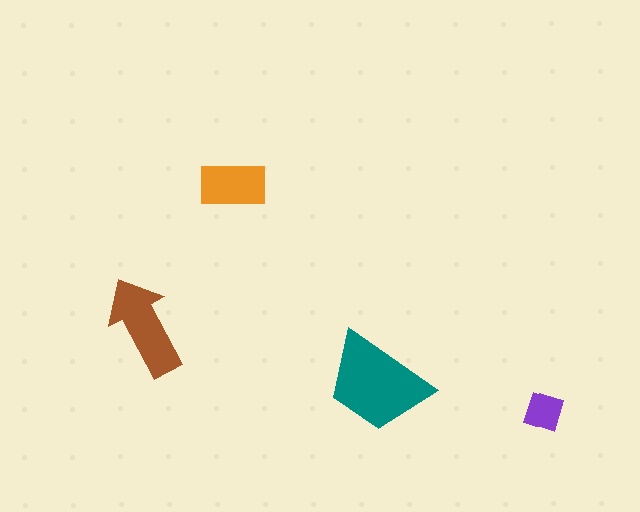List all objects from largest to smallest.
The teal trapezoid, the brown arrow, the orange rectangle, the purple diamond.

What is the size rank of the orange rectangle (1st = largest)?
3rd.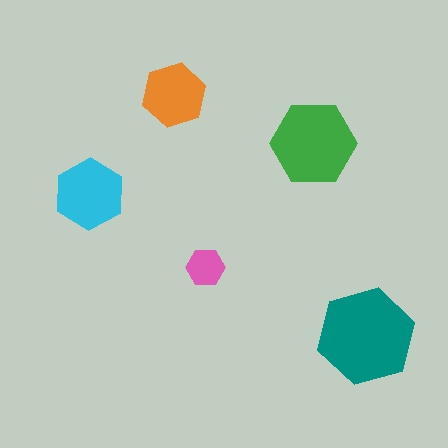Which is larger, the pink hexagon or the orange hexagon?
The orange one.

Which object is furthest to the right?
The teal hexagon is rightmost.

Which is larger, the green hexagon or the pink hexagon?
The green one.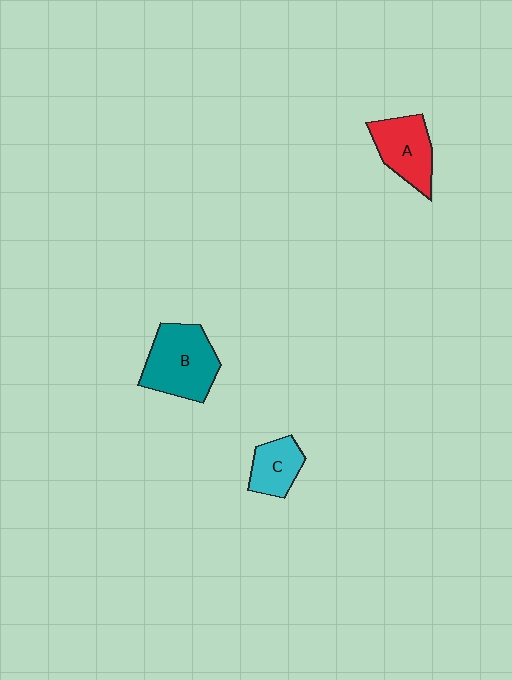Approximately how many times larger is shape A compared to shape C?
Approximately 1.4 times.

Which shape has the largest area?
Shape B (teal).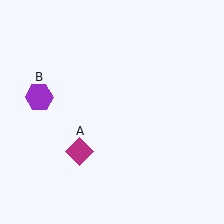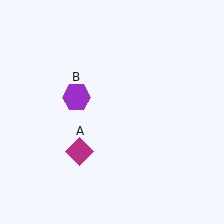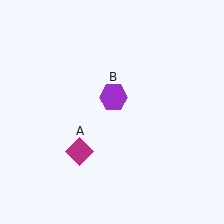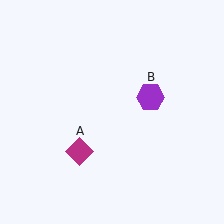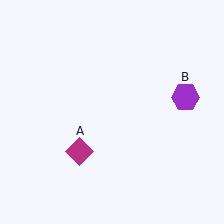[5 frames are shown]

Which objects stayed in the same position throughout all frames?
Magenta diamond (object A) remained stationary.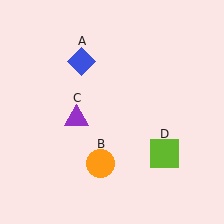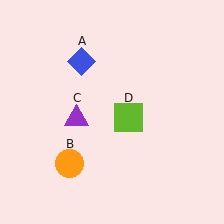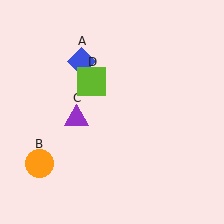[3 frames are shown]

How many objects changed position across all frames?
2 objects changed position: orange circle (object B), lime square (object D).